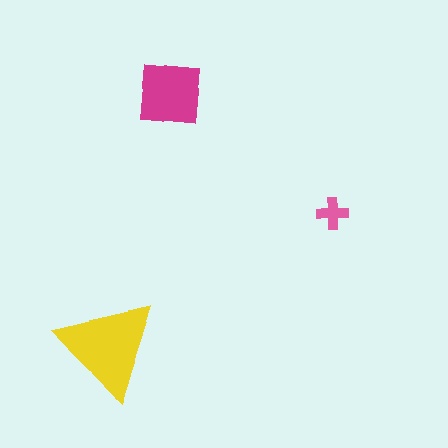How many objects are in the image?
There are 3 objects in the image.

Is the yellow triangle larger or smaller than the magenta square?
Larger.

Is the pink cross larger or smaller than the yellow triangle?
Smaller.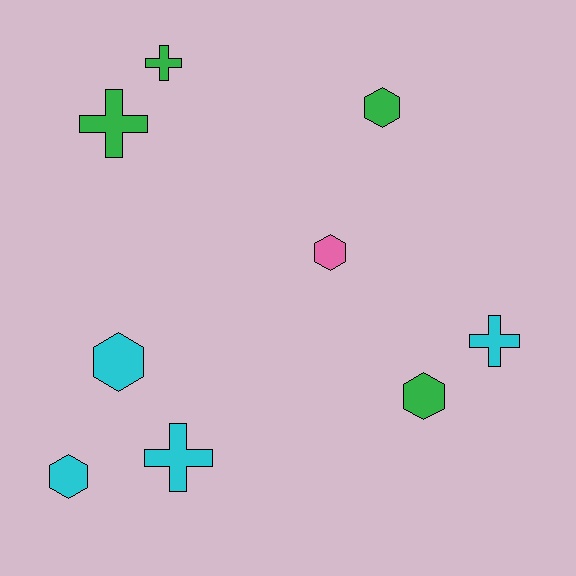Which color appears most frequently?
Green, with 4 objects.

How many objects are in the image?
There are 9 objects.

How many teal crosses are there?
There are no teal crosses.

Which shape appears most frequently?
Hexagon, with 5 objects.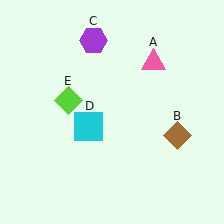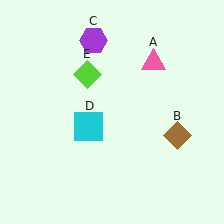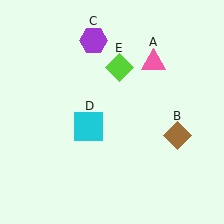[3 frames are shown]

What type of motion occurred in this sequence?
The lime diamond (object E) rotated clockwise around the center of the scene.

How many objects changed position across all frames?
1 object changed position: lime diamond (object E).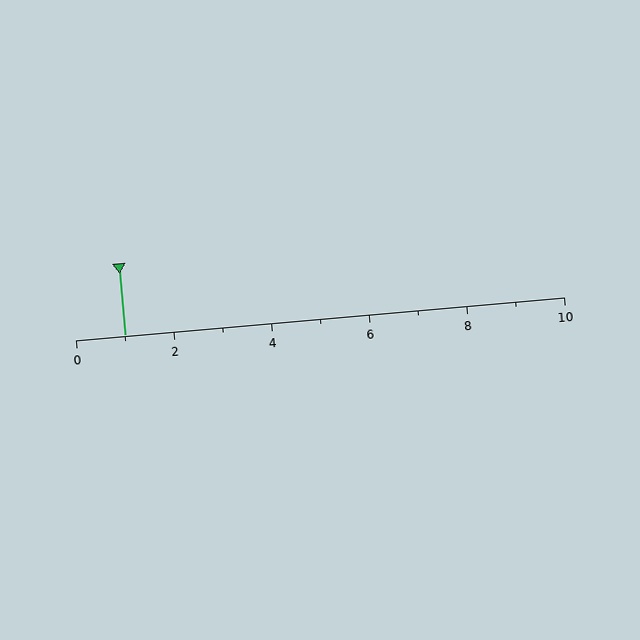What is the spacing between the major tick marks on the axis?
The major ticks are spaced 2 apart.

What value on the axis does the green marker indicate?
The marker indicates approximately 1.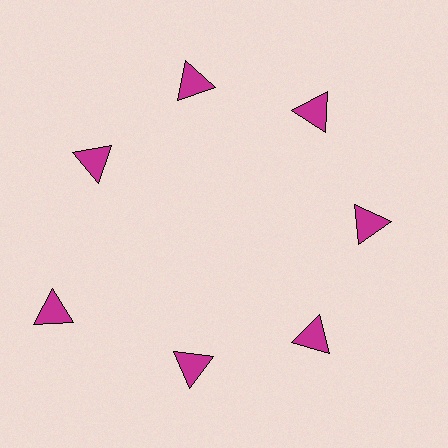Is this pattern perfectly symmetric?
No. The 7 magenta triangles are arranged in a ring, but one element near the 8 o'clock position is pushed outward from the center, breaking the 7-fold rotational symmetry.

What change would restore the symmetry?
The symmetry would be restored by moving it inward, back onto the ring so that all 7 triangles sit at equal angles and equal distance from the center.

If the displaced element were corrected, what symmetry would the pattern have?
It would have 7-fold rotational symmetry — the pattern would map onto itself every 51 degrees.